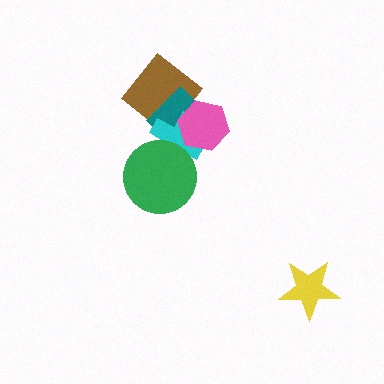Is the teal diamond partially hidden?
Yes, it is partially covered by another shape.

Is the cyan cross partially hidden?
Yes, it is partially covered by another shape.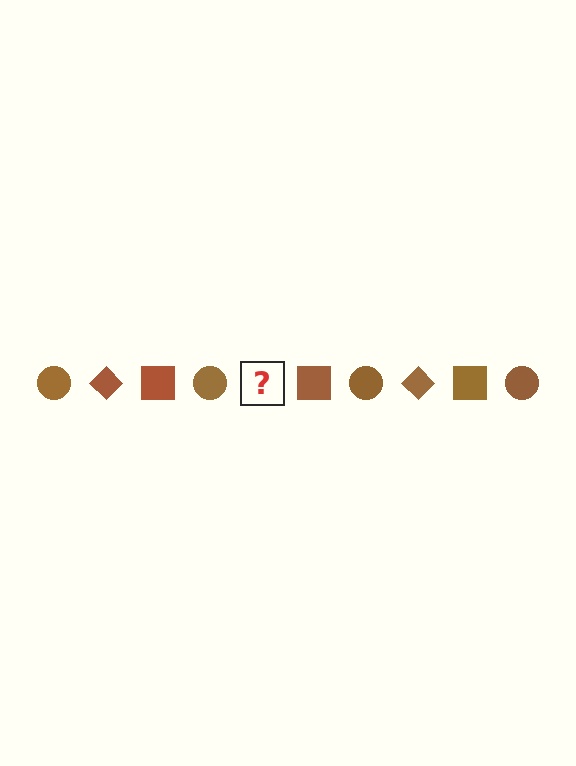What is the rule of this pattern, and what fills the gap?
The rule is that the pattern cycles through circle, diamond, square shapes in brown. The gap should be filled with a brown diamond.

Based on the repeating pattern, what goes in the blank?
The blank should be a brown diamond.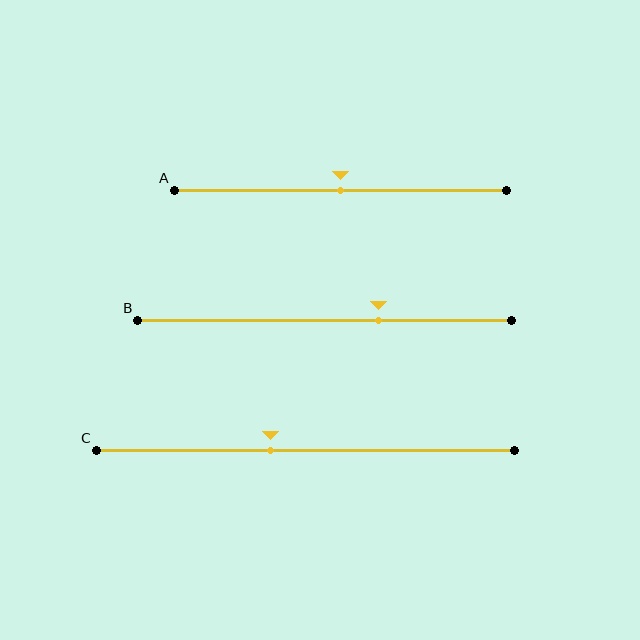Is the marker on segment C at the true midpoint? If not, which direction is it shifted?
No, the marker on segment C is shifted to the left by about 8% of the segment length.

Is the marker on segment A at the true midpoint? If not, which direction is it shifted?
Yes, the marker on segment A is at the true midpoint.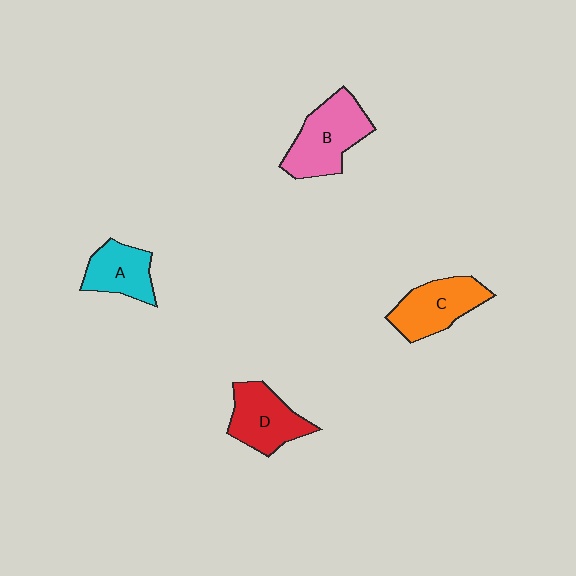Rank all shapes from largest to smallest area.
From largest to smallest: B (pink), C (orange), D (red), A (cyan).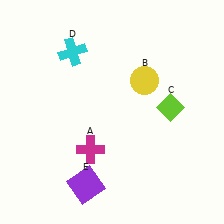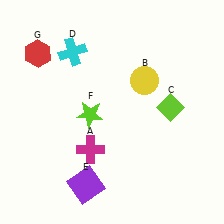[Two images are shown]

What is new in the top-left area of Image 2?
A red hexagon (G) was added in the top-left area of Image 2.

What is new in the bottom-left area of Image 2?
A lime star (F) was added in the bottom-left area of Image 2.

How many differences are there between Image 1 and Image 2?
There are 2 differences between the two images.